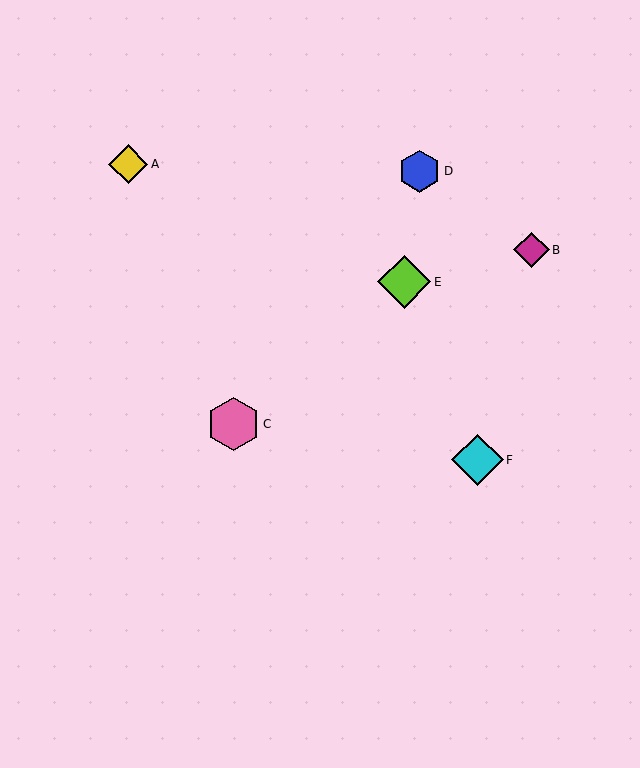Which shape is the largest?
The lime diamond (labeled E) is the largest.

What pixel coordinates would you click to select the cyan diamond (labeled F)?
Click at (478, 460) to select the cyan diamond F.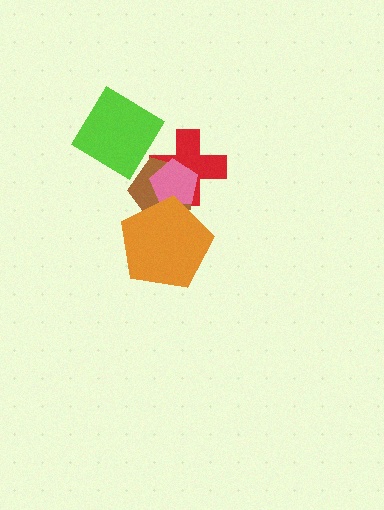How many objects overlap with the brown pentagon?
3 objects overlap with the brown pentagon.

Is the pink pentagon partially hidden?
Yes, it is partially covered by another shape.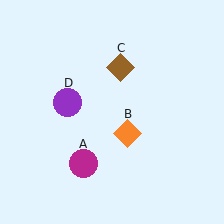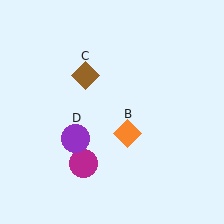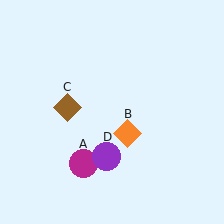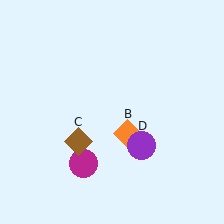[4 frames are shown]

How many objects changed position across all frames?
2 objects changed position: brown diamond (object C), purple circle (object D).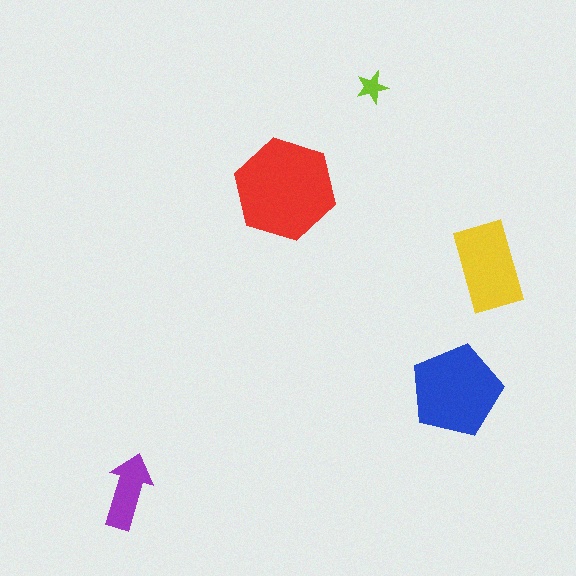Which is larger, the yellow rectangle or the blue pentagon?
The blue pentagon.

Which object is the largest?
The red hexagon.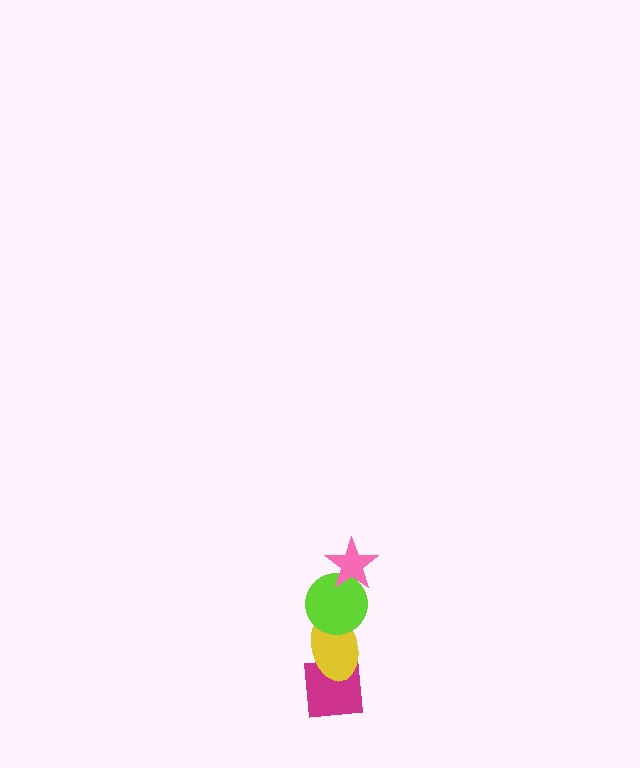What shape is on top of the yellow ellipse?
The lime circle is on top of the yellow ellipse.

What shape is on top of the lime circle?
The pink star is on top of the lime circle.